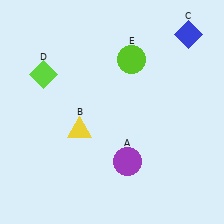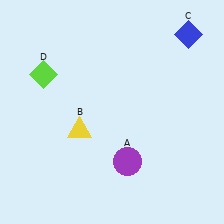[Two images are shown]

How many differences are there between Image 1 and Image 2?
There is 1 difference between the two images.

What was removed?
The lime circle (E) was removed in Image 2.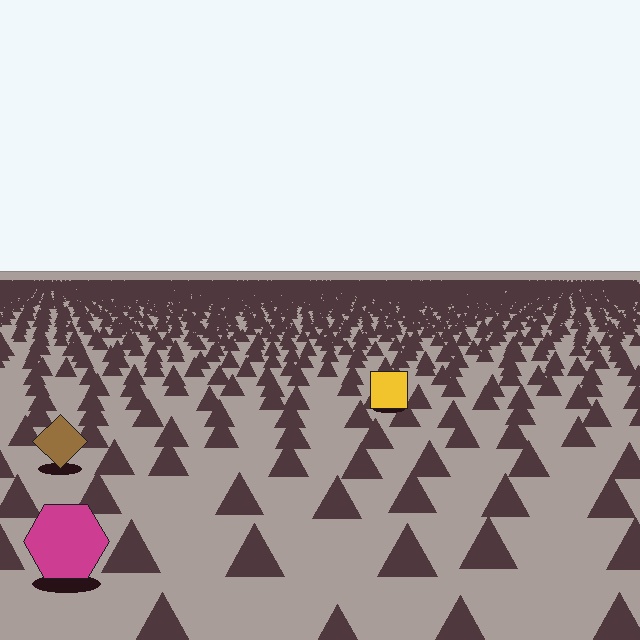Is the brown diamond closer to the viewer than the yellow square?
Yes. The brown diamond is closer — you can tell from the texture gradient: the ground texture is coarser near it.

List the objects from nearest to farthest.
From nearest to farthest: the magenta hexagon, the brown diamond, the yellow square.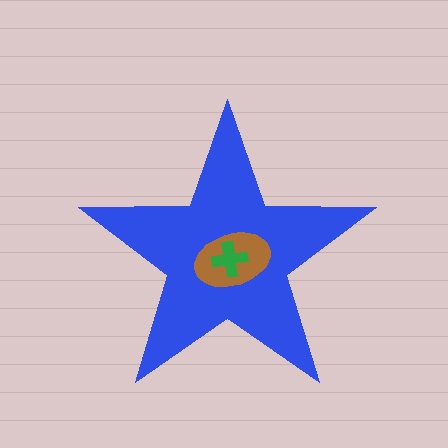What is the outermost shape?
The blue star.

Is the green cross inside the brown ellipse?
Yes.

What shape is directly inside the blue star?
The brown ellipse.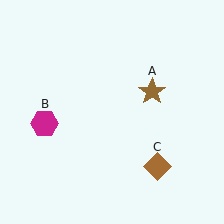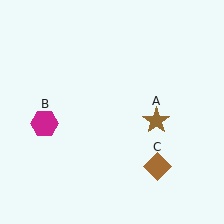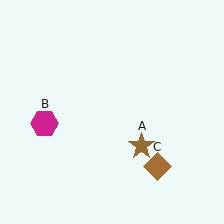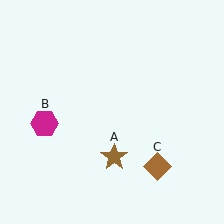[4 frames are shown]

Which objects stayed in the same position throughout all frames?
Magenta hexagon (object B) and brown diamond (object C) remained stationary.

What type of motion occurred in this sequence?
The brown star (object A) rotated clockwise around the center of the scene.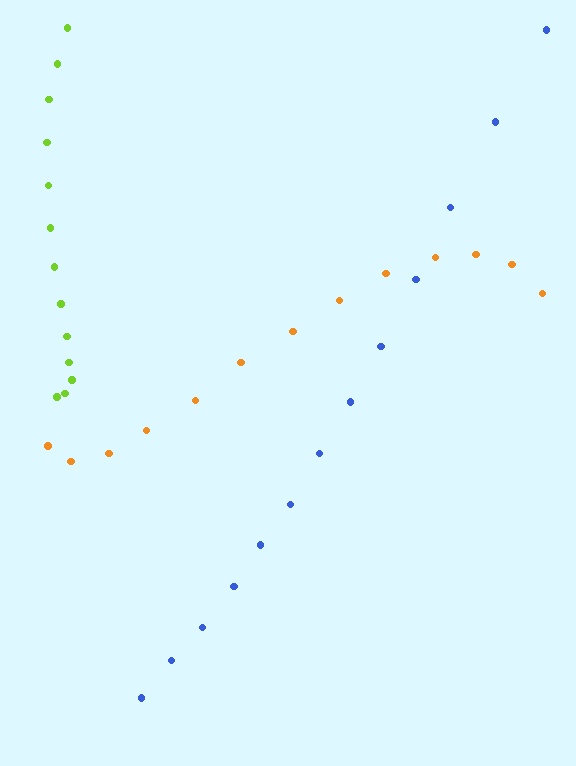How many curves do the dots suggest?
There are 3 distinct paths.